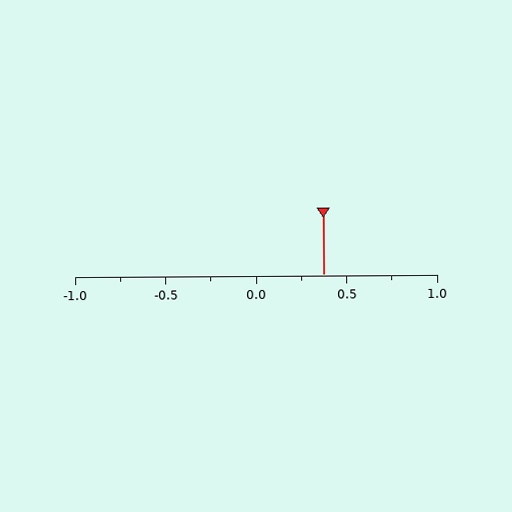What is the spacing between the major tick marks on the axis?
The major ticks are spaced 0.5 apart.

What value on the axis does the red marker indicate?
The marker indicates approximately 0.38.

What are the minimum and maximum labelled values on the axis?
The axis runs from -1.0 to 1.0.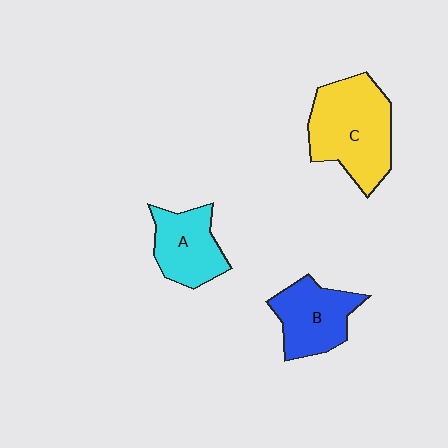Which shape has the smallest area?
Shape A (cyan).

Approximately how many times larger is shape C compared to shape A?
Approximately 1.6 times.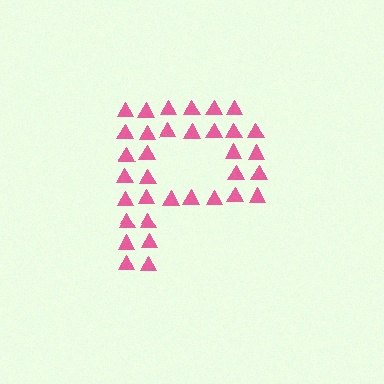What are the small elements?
The small elements are triangles.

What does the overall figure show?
The overall figure shows the letter P.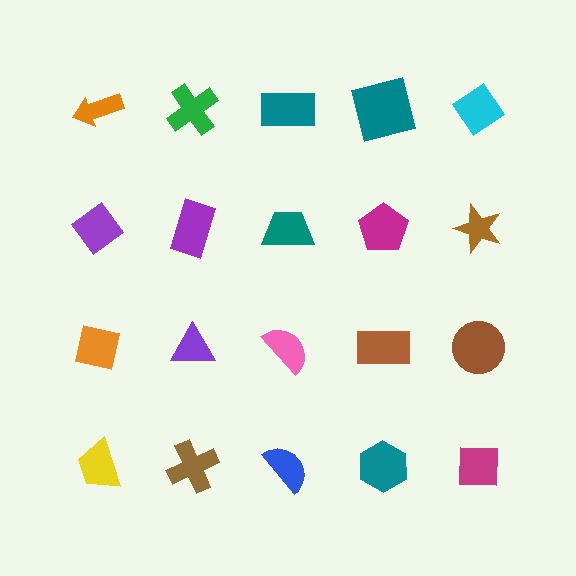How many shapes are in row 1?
5 shapes.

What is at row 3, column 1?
An orange square.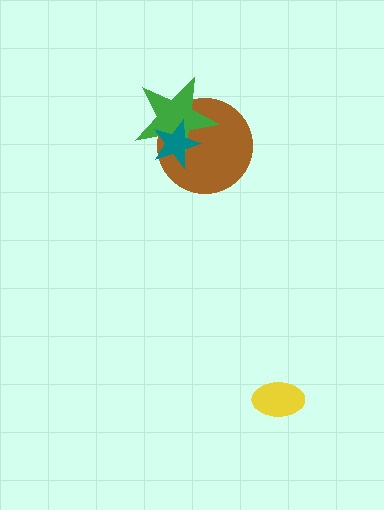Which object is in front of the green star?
The teal star is in front of the green star.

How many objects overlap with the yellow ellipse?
0 objects overlap with the yellow ellipse.